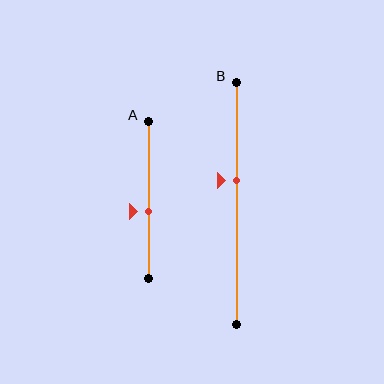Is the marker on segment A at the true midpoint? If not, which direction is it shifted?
No, the marker on segment A is shifted downward by about 7% of the segment length.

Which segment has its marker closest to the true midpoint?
Segment A has its marker closest to the true midpoint.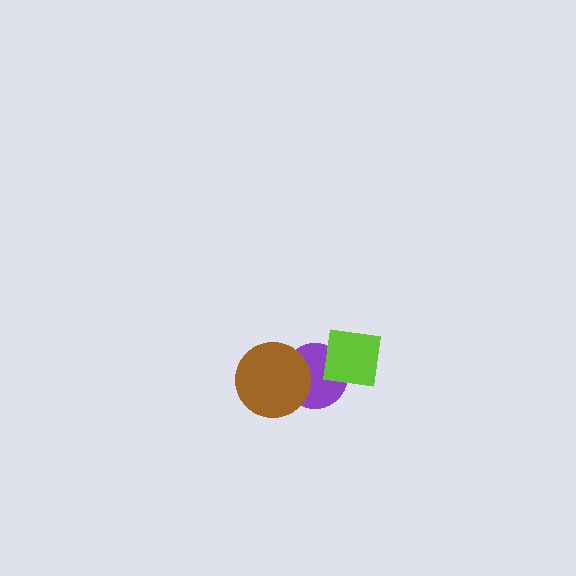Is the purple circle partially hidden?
Yes, it is partially covered by another shape.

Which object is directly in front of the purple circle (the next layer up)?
The lime square is directly in front of the purple circle.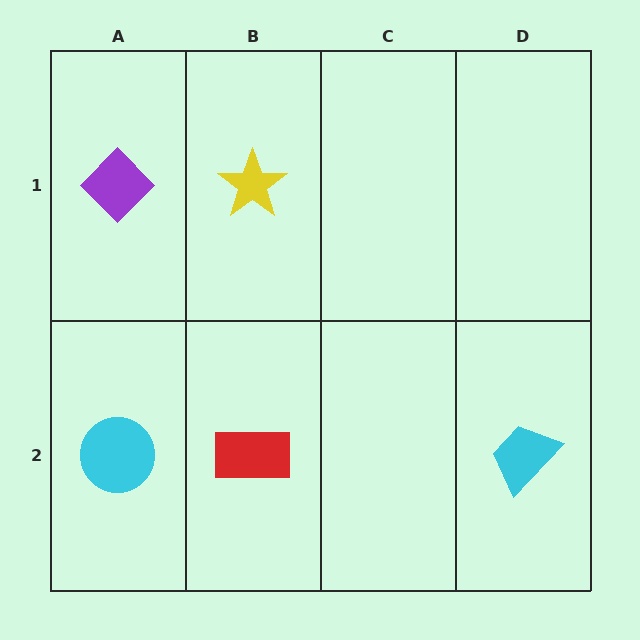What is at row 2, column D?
A cyan trapezoid.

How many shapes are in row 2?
3 shapes.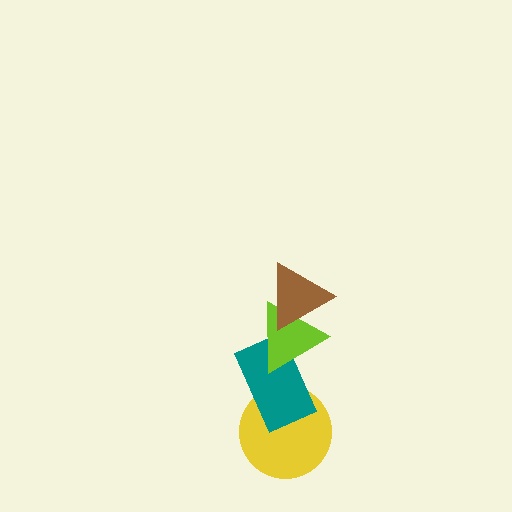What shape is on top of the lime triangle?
The brown triangle is on top of the lime triangle.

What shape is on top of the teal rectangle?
The lime triangle is on top of the teal rectangle.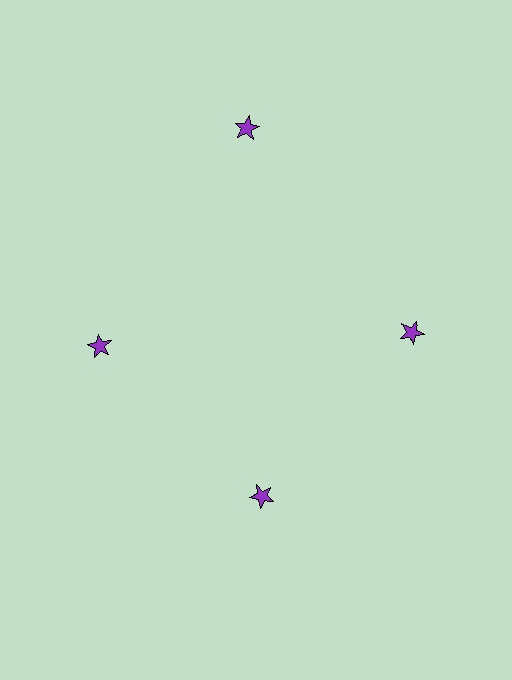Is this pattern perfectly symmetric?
No. The 4 purple stars are arranged in a ring, but one element near the 12 o'clock position is pushed outward from the center, breaking the 4-fold rotational symmetry.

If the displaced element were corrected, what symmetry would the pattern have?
It would have 4-fold rotational symmetry — the pattern would map onto itself every 90 degrees.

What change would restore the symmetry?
The symmetry would be restored by moving it inward, back onto the ring so that all 4 stars sit at equal angles and equal distance from the center.